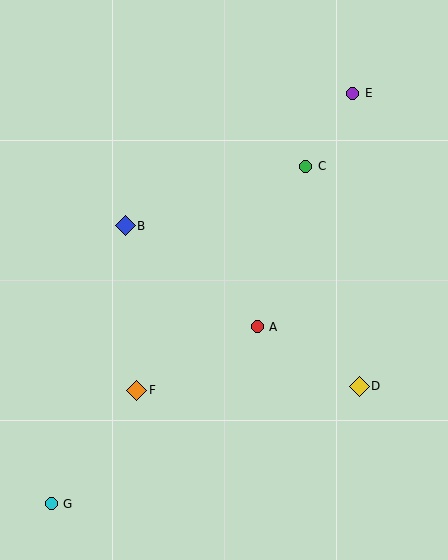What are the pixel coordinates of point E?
Point E is at (353, 93).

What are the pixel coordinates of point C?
Point C is at (306, 166).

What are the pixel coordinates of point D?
Point D is at (359, 386).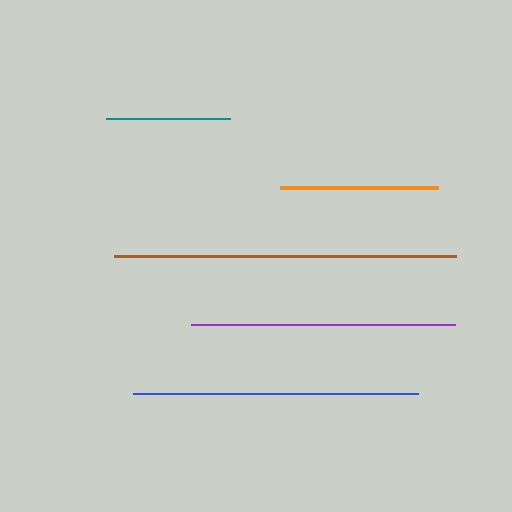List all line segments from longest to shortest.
From longest to shortest: brown, blue, purple, orange, teal.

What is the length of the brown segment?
The brown segment is approximately 343 pixels long.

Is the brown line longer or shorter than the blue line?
The brown line is longer than the blue line.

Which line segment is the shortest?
The teal line is the shortest at approximately 124 pixels.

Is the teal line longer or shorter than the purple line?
The purple line is longer than the teal line.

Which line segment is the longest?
The brown line is the longest at approximately 343 pixels.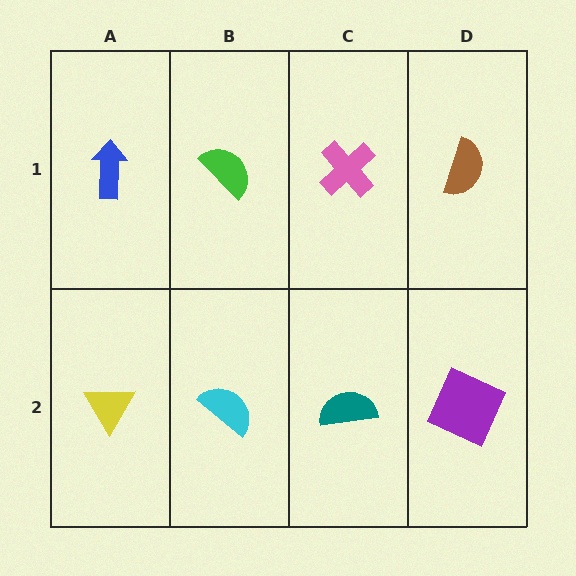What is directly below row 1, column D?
A purple square.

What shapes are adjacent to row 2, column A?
A blue arrow (row 1, column A), a cyan semicircle (row 2, column B).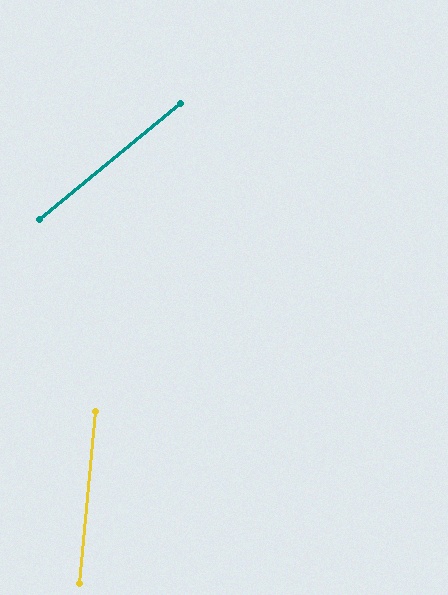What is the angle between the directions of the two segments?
Approximately 45 degrees.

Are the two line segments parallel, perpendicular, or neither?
Neither parallel nor perpendicular — they differ by about 45°.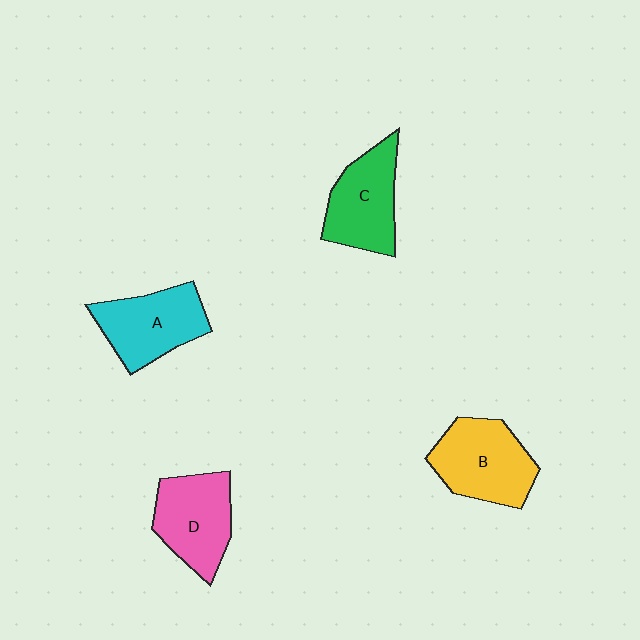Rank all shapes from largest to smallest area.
From largest to smallest: B (yellow), A (cyan), D (pink), C (green).